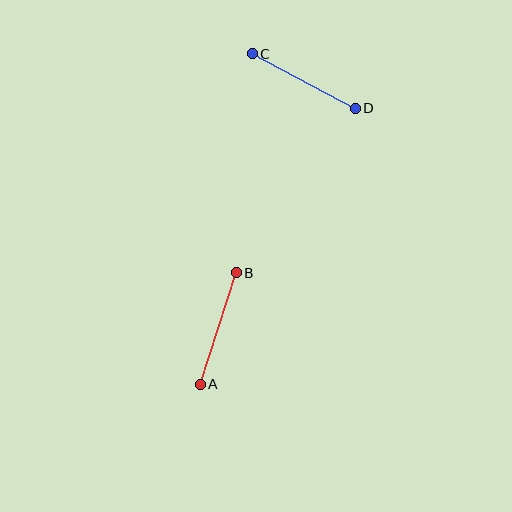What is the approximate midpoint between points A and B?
The midpoint is at approximately (218, 328) pixels.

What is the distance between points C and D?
The distance is approximately 117 pixels.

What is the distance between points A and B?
The distance is approximately 117 pixels.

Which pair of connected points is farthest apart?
Points A and B are farthest apart.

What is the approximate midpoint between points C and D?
The midpoint is at approximately (304, 81) pixels.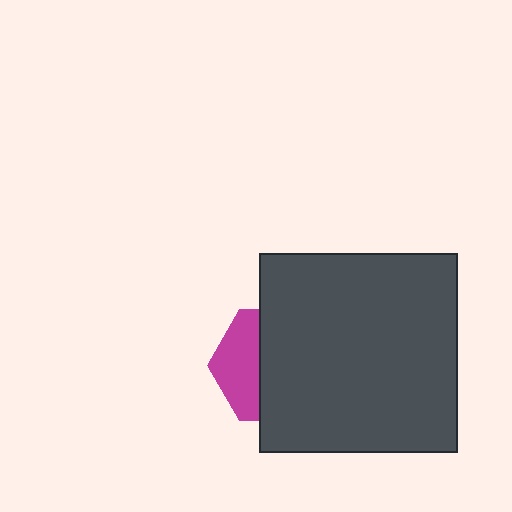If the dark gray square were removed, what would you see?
You would see the complete magenta hexagon.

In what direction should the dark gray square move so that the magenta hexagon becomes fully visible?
The dark gray square should move right. That is the shortest direction to clear the overlap and leave the magenta hexagon fully visible.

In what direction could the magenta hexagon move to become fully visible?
The magenta hexagon could move left. That would shift it out from behind the dark gray square entirely.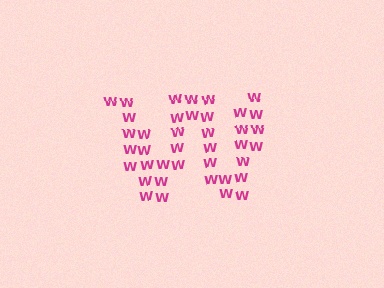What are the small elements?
The small elements are letter W's.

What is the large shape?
The large shape is the letter W.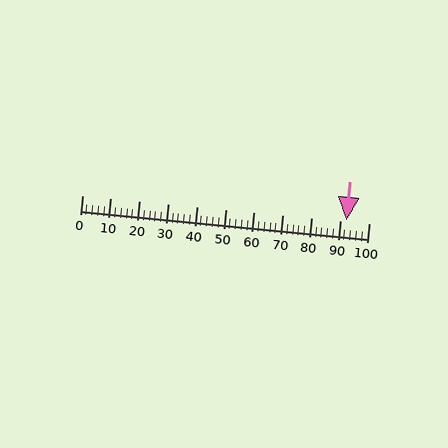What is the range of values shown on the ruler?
The ruler shows values from 0 to 100.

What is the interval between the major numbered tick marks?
The major tick marks are spaced 10 units apart.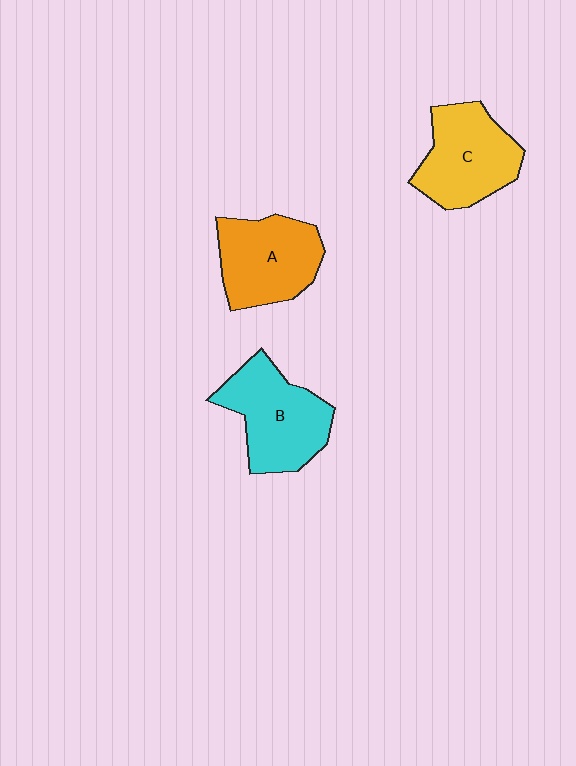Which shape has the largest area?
Shape B (cyan).